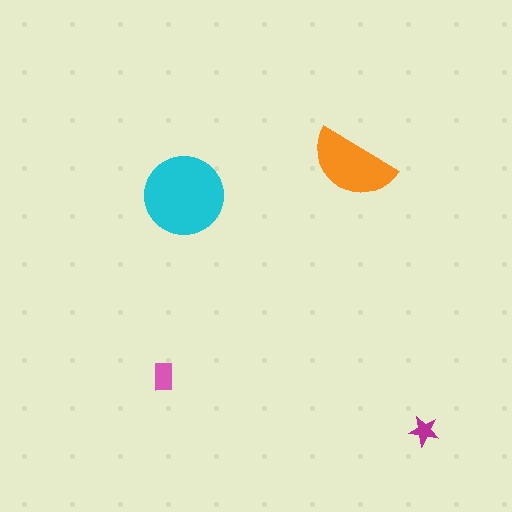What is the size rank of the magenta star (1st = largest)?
4th.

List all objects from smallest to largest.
The magenta star, the pink rectangle, the orange semicircle, the cyan circle.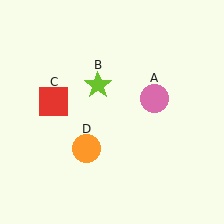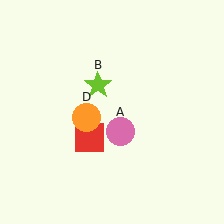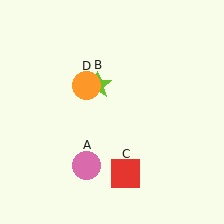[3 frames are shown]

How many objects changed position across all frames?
3 objects changed position: pink circle (object A), red square (object C), orange circle (object D).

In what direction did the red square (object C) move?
The red square (object C) moved down and to the right.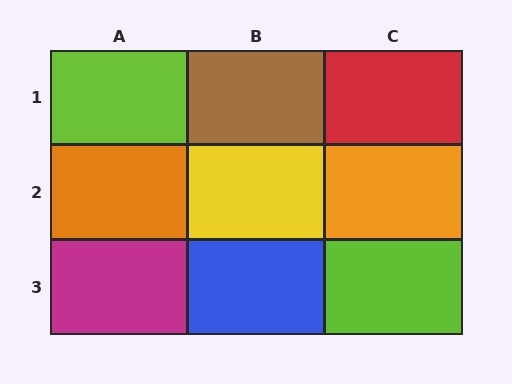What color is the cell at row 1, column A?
Lime.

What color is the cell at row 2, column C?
Orange.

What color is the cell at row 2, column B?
Yellow.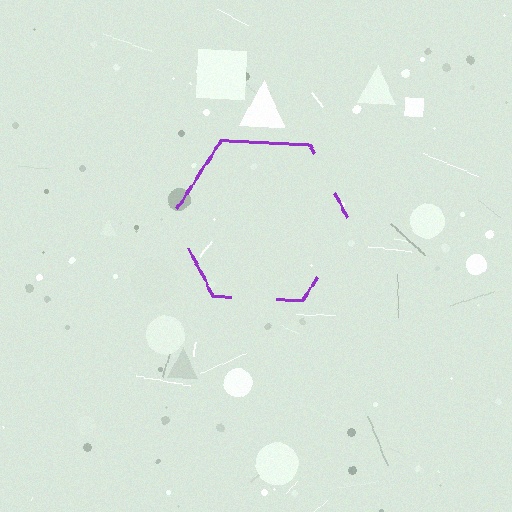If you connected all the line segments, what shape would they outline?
They would outline a hexagon.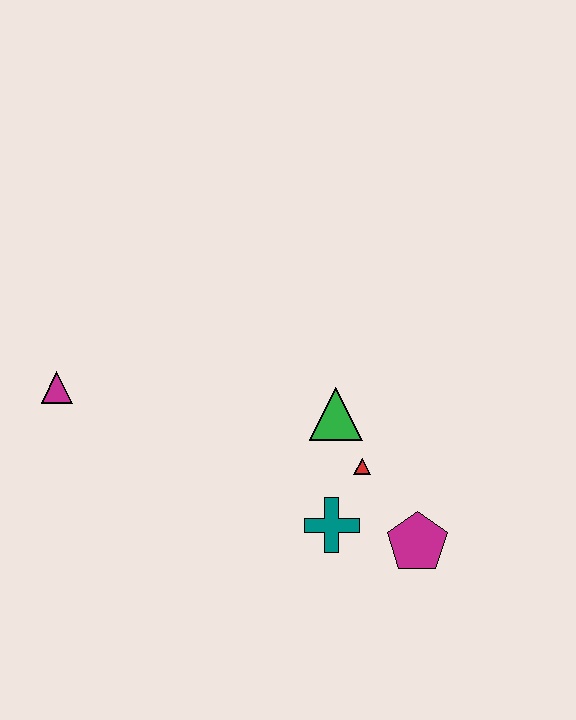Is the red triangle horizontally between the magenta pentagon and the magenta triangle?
Yes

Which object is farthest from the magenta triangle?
The magenta pentagon is farthest from the magenta triangle.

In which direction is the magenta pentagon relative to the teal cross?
The magenta pentagon is to the right of the teal cross.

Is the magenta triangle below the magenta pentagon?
No